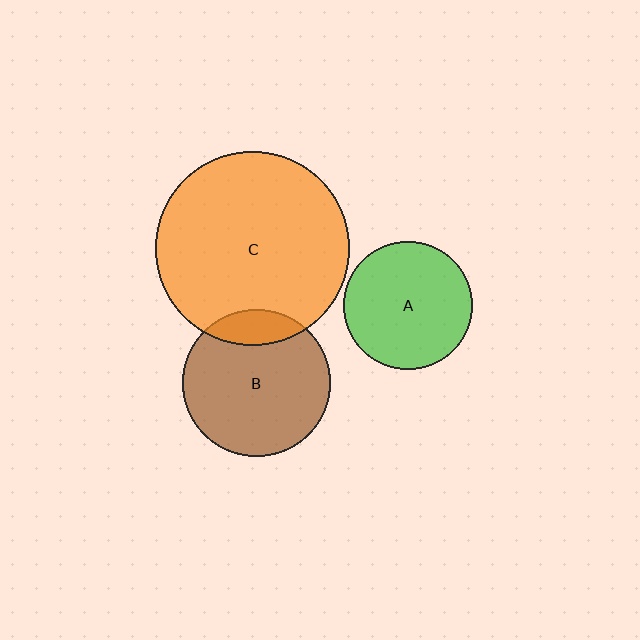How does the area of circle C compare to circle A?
Approximately 2.3 times.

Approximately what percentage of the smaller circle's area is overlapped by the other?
Approximately 15%.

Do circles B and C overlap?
Yes.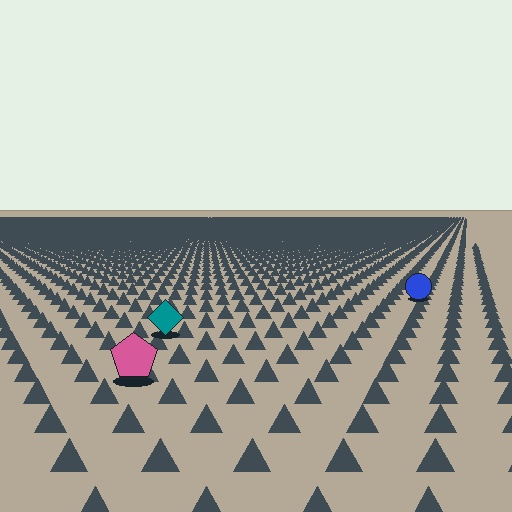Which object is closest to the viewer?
The pink pentagon is closest. The texture marks near it are larger and more spread out.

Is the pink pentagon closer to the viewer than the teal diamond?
Yes. The pink pentagon is closer — you can tell from the texture gradient: the ground texture is coarser near it.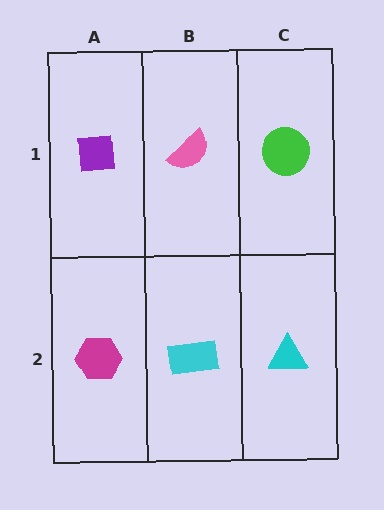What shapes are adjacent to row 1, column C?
A cyan triangle (row 2, column C), a pink semicircle (row 1, column B).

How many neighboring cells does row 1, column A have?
2.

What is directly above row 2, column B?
A pink semicircle.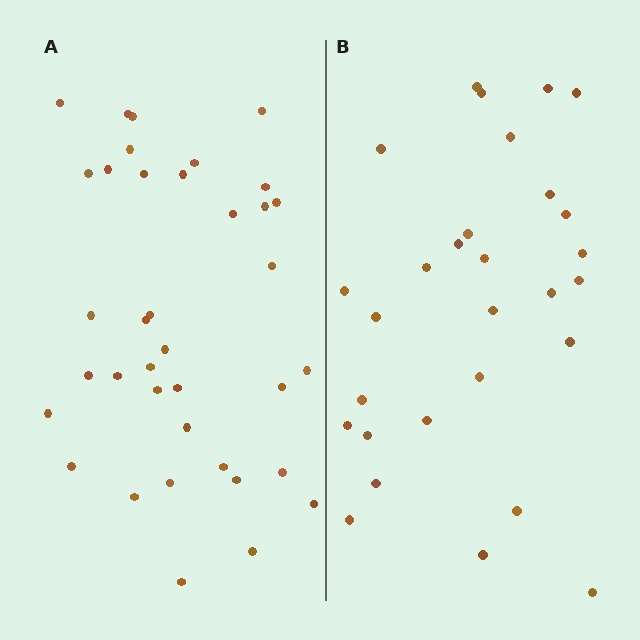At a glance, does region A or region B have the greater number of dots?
Region A (the left region) has more dots.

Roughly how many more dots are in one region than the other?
Region A has roughly 8 or so more dots than region B.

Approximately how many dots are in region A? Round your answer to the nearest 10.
About 40 dots. (The exact count is 37, which rounds to 40.)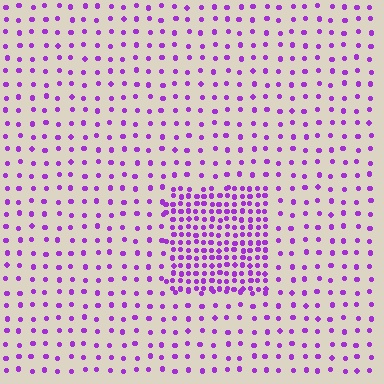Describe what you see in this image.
The image contains small purple elements arranged at two different densities. A rectangle-shaped region is visible where the elements are more densely packed than the surrounding area.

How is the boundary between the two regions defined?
The boundary is defined by a change in element density (approximately 2.9x ratio). All elements are the same color, size, and shape.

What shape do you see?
I see a rectangle.